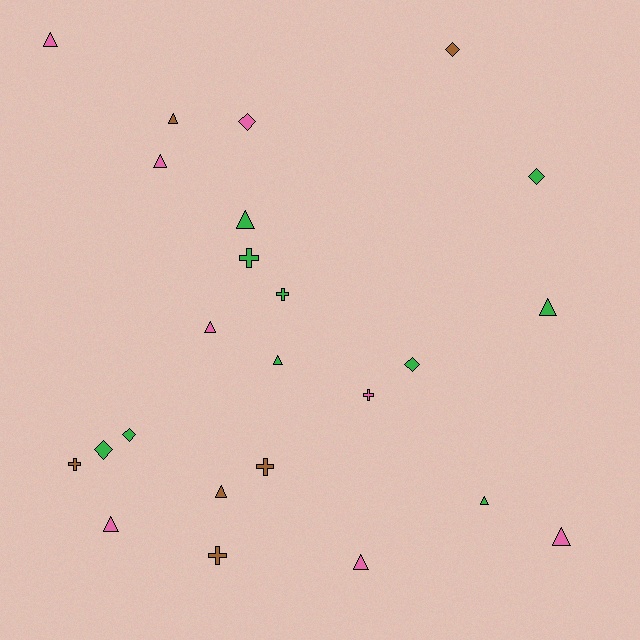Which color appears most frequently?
Green, with 10 objects.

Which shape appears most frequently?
Triangle, with 12 objects.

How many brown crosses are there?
There are 3 brown crosses.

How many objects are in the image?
There are 24 objects.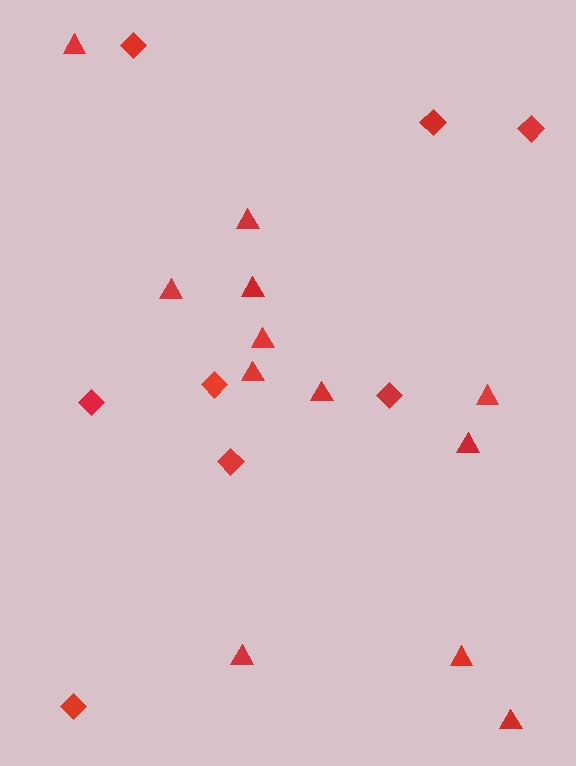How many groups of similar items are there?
There are 2 groups: one group of triangles (12) and one group of diamonds (8).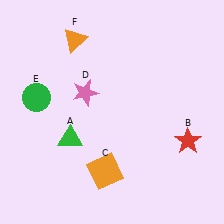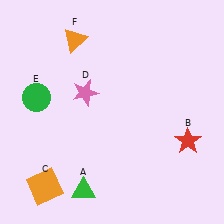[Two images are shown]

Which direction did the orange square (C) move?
The orange square (C) moved left.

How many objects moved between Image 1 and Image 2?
2 objects moved between the two images.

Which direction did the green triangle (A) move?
The green triangle (A) moved down.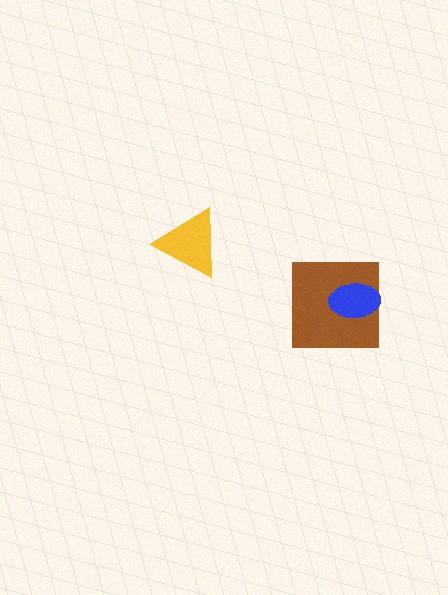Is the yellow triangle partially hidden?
No, no other shape covers it.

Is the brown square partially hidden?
Yes, it is partially covered by another shape.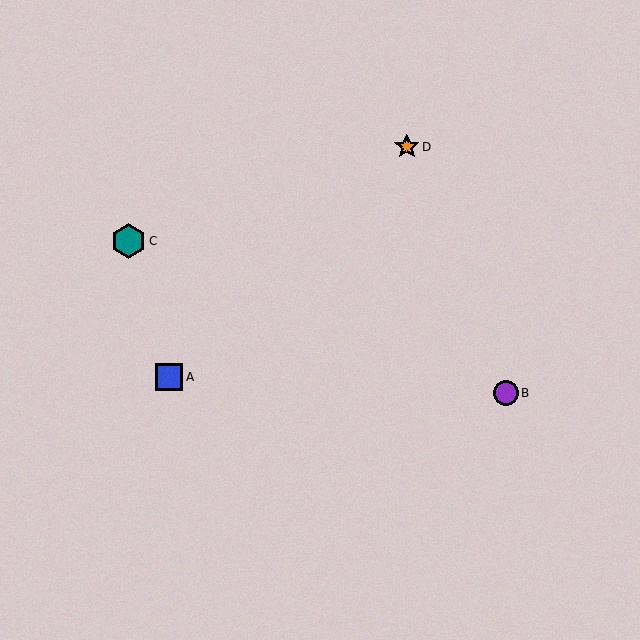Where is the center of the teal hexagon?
The center of the teal hexagon is at (128, 241).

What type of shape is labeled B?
Shape B is a purple circle.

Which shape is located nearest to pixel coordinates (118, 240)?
The teal hexagon (labeled C) at (128, 241) is nearest to that location.